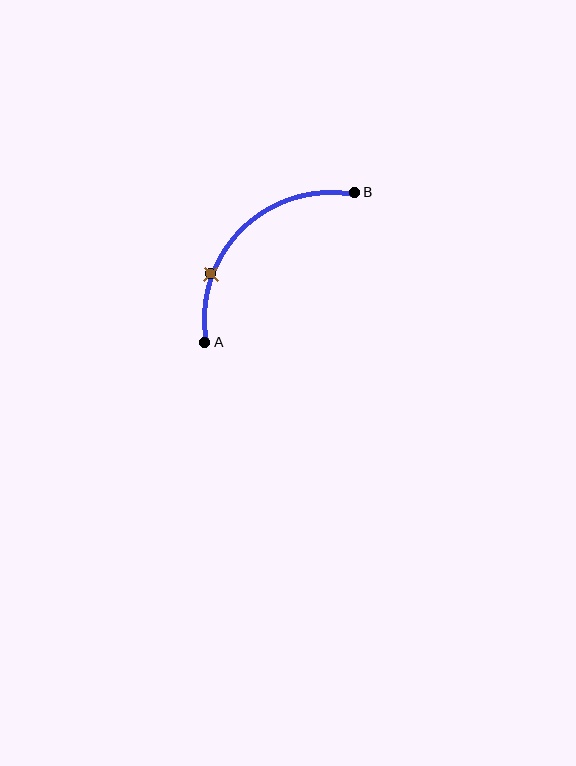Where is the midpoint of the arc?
The arc midpoint is the point on the curve farthest from the straight line joining A and B. It sits above and to the left of that line.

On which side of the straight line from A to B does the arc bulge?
The arc bulges above and to the left of the straight line connecting A and B.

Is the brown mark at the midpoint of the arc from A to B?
No. The brown mark lies on the arc but is closer to endpoint A. The arc midpoint would be at the point on the curve equidistant along the arc from both A and B.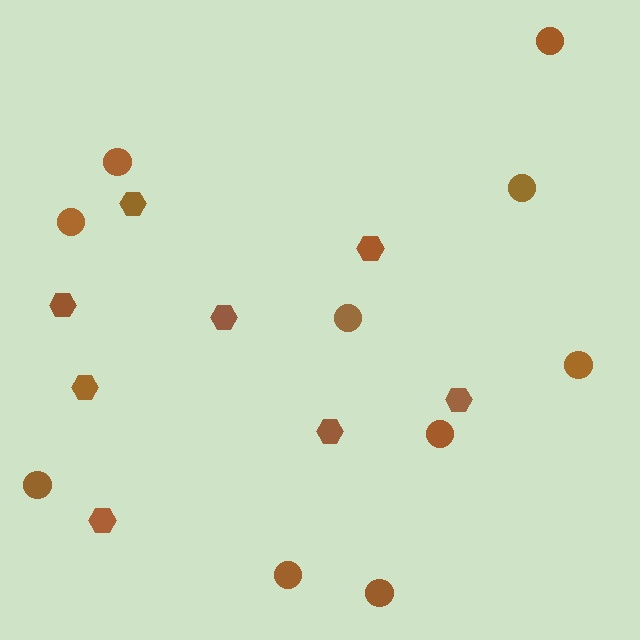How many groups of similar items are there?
There are 2 groups: one group of hexagons (8) and one group of circles (10).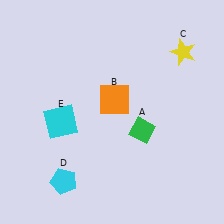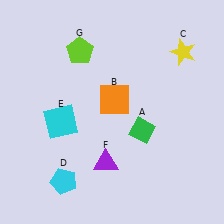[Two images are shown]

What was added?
A purple triangle (F), a lime pentagon (G) were added in Image 2.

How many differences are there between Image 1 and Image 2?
There are 2 differences between the two images.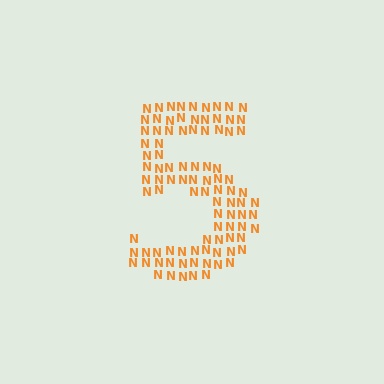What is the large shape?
The large shape is the digit 5.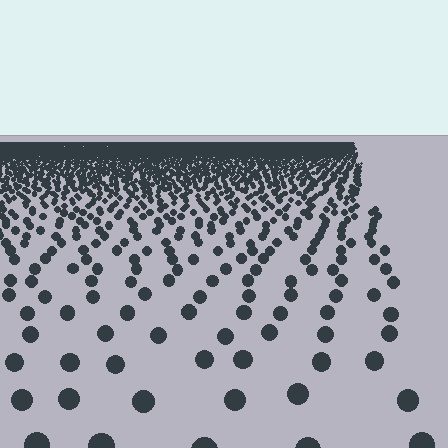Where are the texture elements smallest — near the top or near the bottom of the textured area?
Near the top.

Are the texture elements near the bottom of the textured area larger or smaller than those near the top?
Larger. Near the bottom, elements are closer to the viewer and appear at a bigger on-screen size.